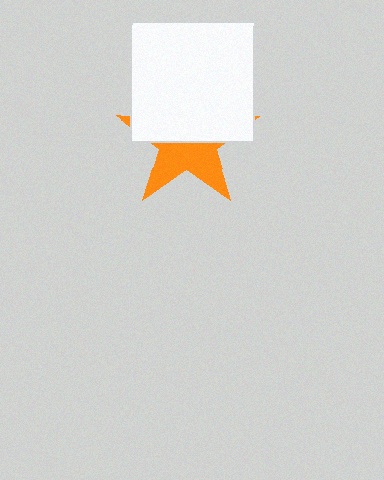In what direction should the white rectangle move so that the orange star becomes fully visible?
The white rectangle should move up. That is the shortest direction to clear the overlap and leave the orange star fully visible.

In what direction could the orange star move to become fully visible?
The orange star could move down. That would shift it out from behind the white rectangle entirely.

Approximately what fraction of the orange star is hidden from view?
Roughly 57% of the orange star is hidden behind the white rectangle.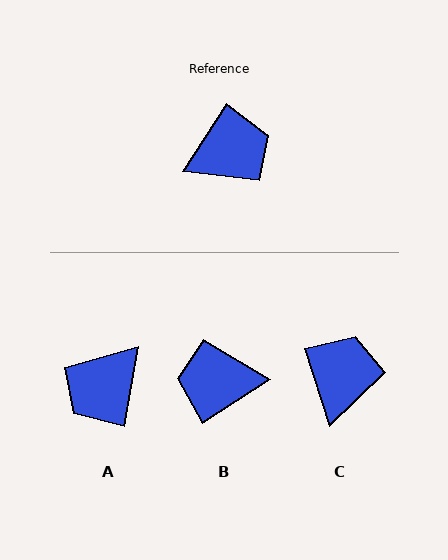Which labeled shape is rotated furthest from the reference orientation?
A, about 157 degrees away.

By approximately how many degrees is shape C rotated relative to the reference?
Approximately 51 degrees counter-clockwise.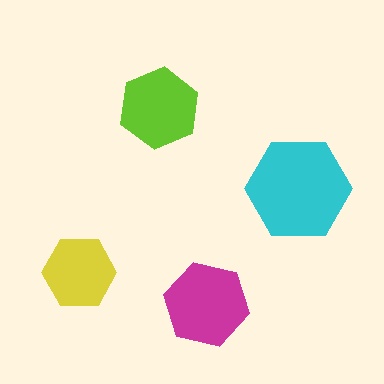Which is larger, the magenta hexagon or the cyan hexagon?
The cyan one.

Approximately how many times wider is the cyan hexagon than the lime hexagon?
About 1.5 times wider.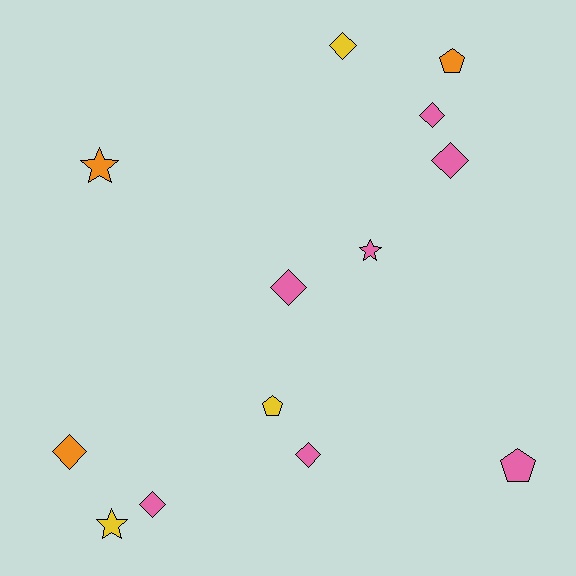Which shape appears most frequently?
Diamond, with 7 objects.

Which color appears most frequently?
Pink, with 7 objects.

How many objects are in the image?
There are 13 objects.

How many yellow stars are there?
There is 1 yellow star.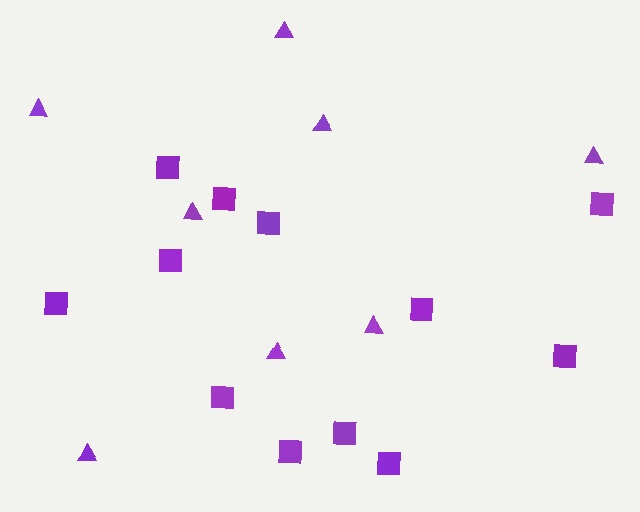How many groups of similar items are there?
There are 2 groups: one group of squares (12) and one group of triangles (8).